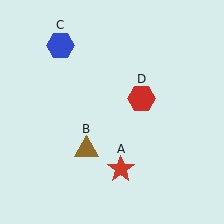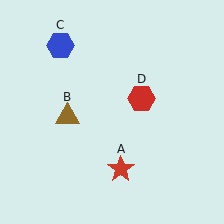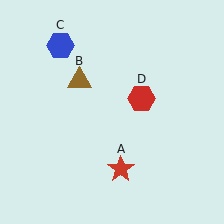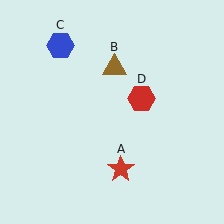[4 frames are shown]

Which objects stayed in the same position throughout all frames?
Red star (object A) and blue hexagon (object C) and red hexagon (object D) remained stationary.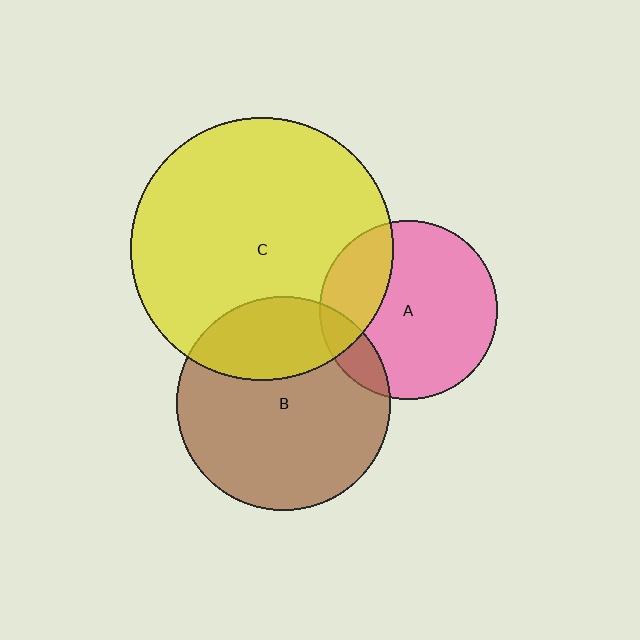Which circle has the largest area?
Circle C (yellow).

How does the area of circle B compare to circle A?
Approximately 1.4 times.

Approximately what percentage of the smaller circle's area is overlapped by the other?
Approximately 25%.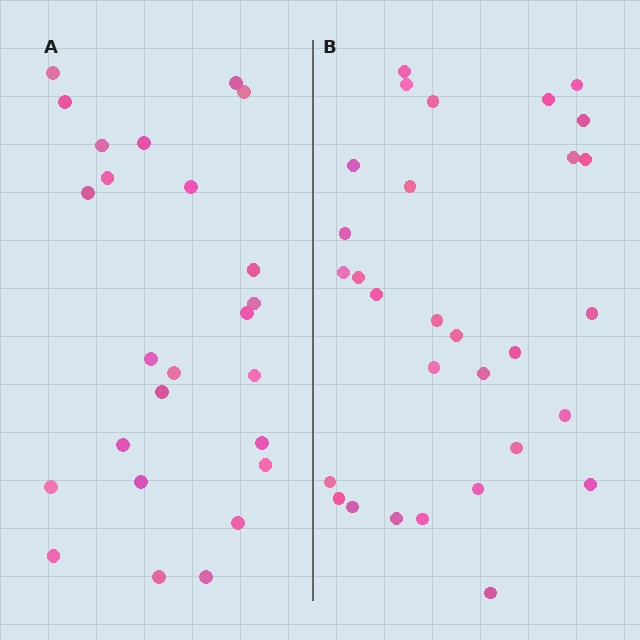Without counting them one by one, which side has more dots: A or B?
Region B (the right region) has more dots.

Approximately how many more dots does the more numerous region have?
Region B has about 5 more dots than region A.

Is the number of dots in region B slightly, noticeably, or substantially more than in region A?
Region B has only slightly more — the two regions are fairly close. The ratio is roughly 1.2 to 1.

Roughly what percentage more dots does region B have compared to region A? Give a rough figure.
About 20% more.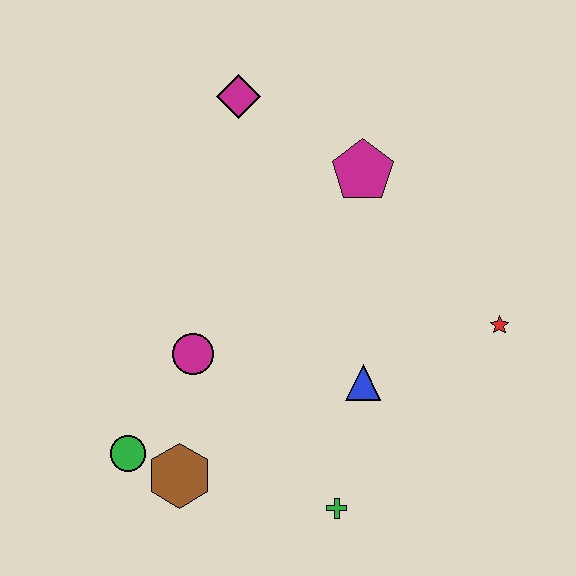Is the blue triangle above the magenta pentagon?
No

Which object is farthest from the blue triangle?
The magenta diamond is farthest from the blue triangle.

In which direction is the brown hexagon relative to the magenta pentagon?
The brown hexagon is below the magenta pentagon.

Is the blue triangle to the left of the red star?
Yes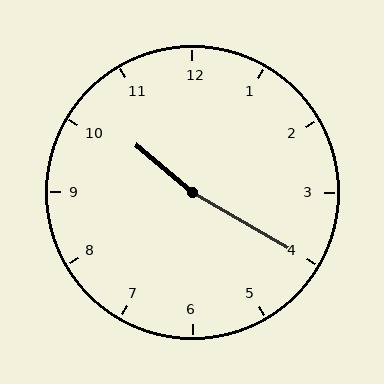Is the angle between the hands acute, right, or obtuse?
It is obtuse.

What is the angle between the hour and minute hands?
Approximately 170 degrees.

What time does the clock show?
10:20.